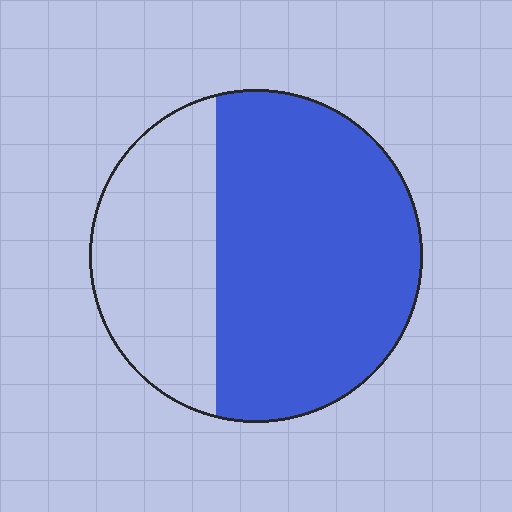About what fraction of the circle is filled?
About two thirds (2/3).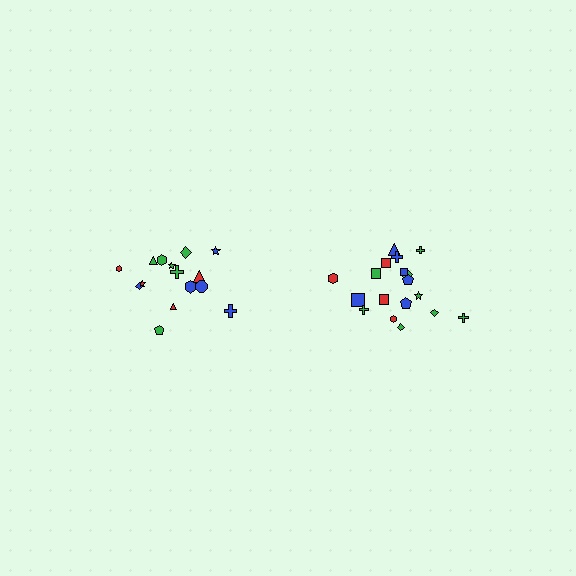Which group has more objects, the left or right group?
The right group.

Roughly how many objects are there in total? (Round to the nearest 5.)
Roughly 35 objects in total.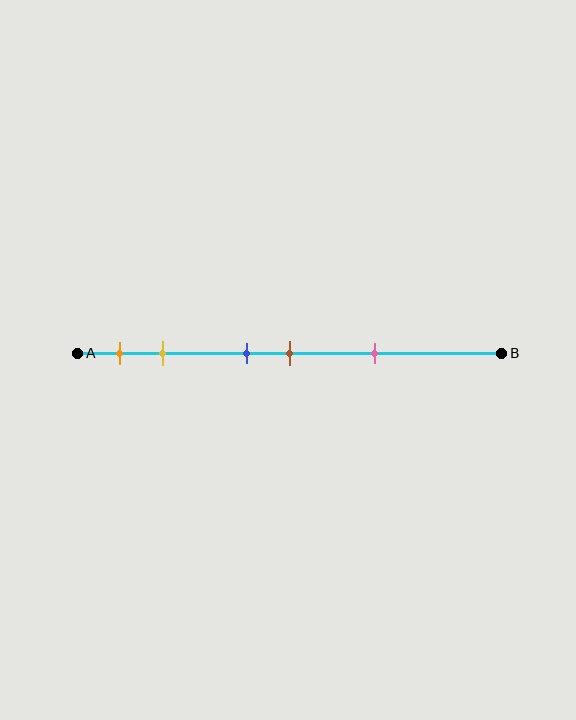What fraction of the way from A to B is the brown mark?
The brown mark is approximately 50% (0.5) of the way from A to B.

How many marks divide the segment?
There are 5 marks dividing the segment.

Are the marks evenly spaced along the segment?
No, the marks are not evenly spaced.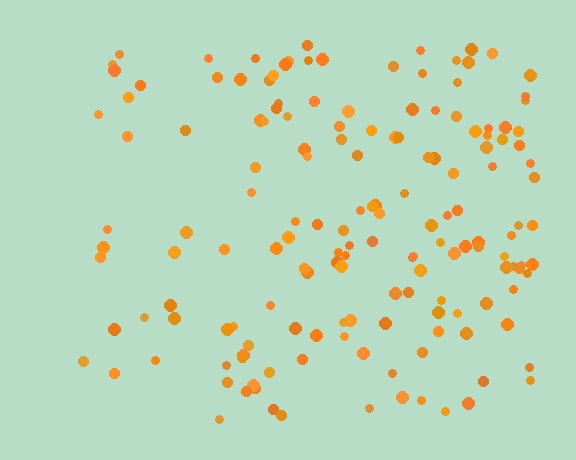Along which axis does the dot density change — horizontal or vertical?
Horizontal.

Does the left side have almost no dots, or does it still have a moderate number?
Still a moderate number, just noticeably fewer than the right.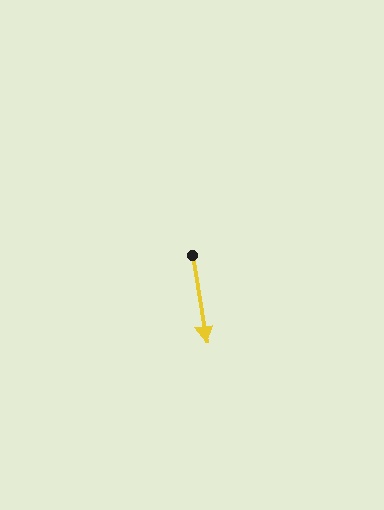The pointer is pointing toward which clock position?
Roughly 6 o'clock.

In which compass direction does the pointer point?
South.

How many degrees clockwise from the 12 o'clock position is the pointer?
Approximately 171 degrees.